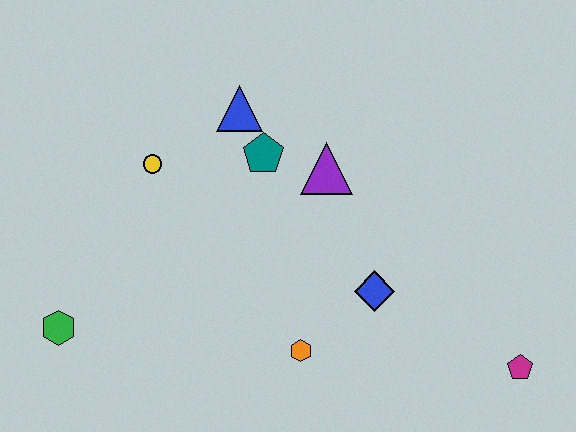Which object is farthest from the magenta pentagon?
The green hexagon is farthest from the magenta pentagon.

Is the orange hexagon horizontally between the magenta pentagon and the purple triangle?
No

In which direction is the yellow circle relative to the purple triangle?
The yellow circle is to the left of the purple triangle.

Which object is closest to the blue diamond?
The orange hexagon is closest to the blue diamond.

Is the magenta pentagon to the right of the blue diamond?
Yes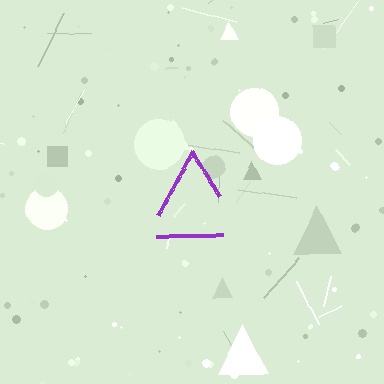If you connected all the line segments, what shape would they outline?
They would outline a triangle.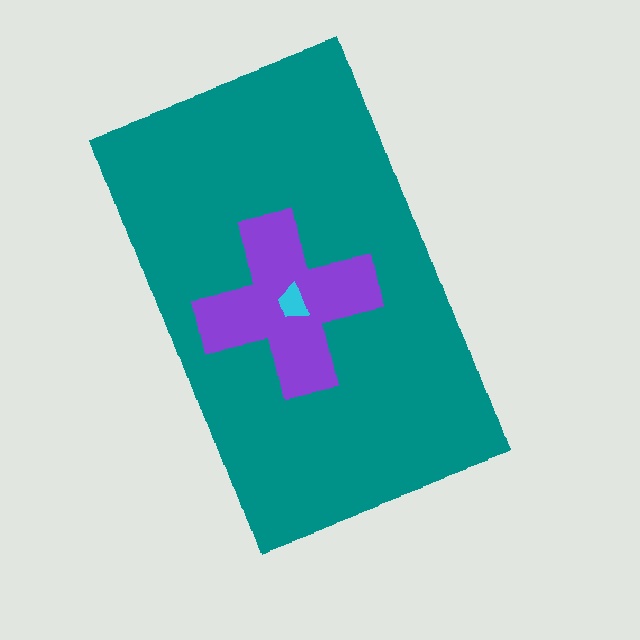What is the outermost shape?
The teal rectangle.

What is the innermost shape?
The cyan trapezoid.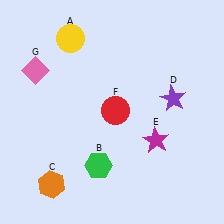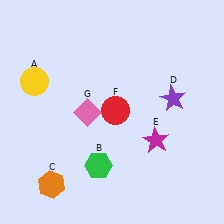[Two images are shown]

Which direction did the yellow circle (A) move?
The yellow circle (A) moved down.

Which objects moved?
The objects that moved are: the yellow circle (A), the pink diamond (G).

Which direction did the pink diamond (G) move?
The pink diamond (G) moved right.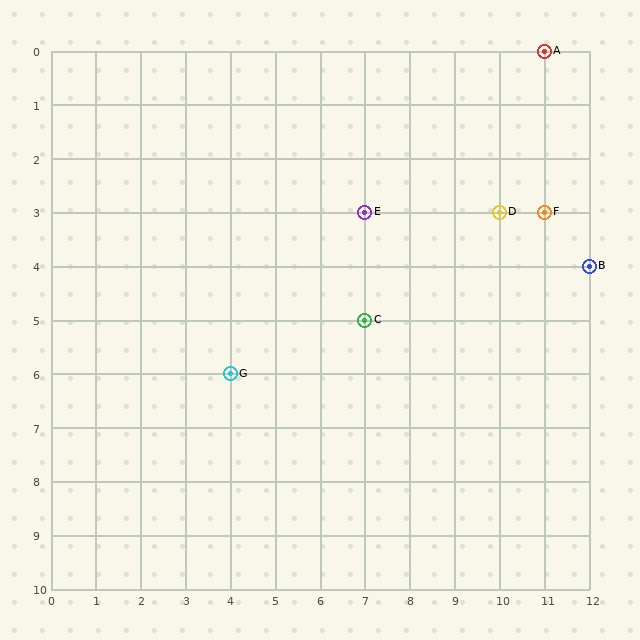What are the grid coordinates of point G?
Point G is at grid coordinates (4, 6).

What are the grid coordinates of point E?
Point E is at grid coordinates (7, 3).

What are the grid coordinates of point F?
Point F is at grid coordinates (11, 3).